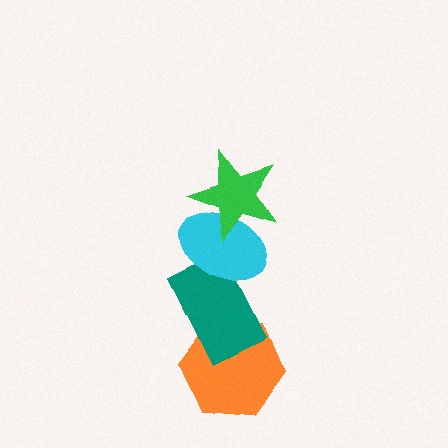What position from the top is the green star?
The green star is 1st from the top.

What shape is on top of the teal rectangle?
The cyan ellipse is on top of the teal rectangle.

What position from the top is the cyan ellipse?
The cyan ellipse is 2nd from the top.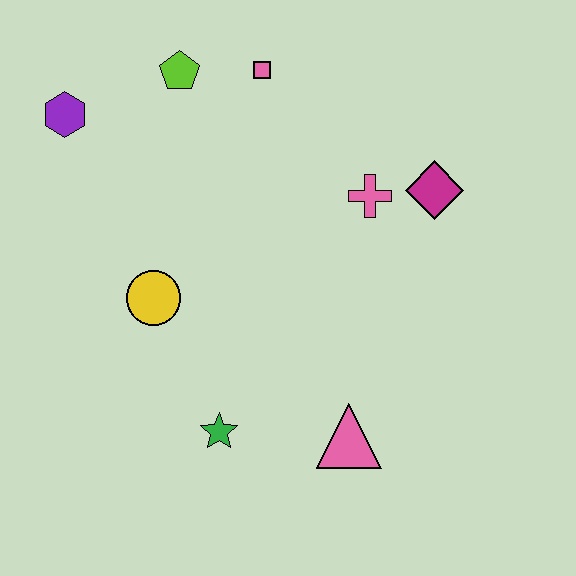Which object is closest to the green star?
The pink triangle is closest to the green star.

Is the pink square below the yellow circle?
No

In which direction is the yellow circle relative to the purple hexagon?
The yellow circle is below the purple hexagon.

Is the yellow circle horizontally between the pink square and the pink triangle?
No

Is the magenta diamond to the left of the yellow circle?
No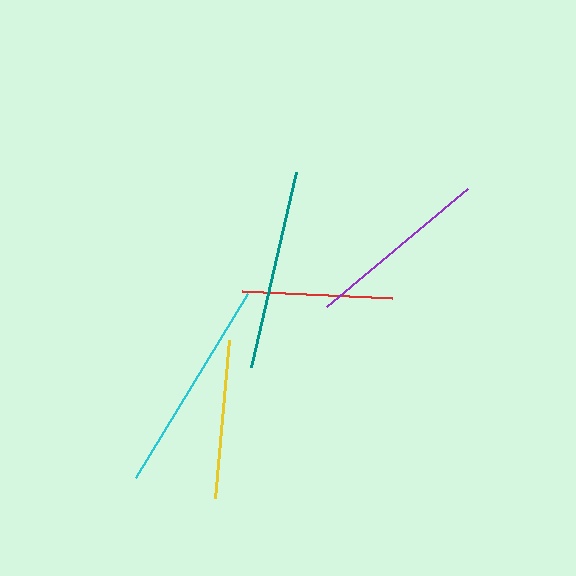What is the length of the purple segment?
The purple segment is approximately 184 pixels long.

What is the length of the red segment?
The red segment is approximately 150 pixels long.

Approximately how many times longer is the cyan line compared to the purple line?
The cyan line is approximately 1.2 times the length of the purple line.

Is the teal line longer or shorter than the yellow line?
The teal line is longer than the yellow line.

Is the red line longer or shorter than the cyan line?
The cyan line is longer than the red line.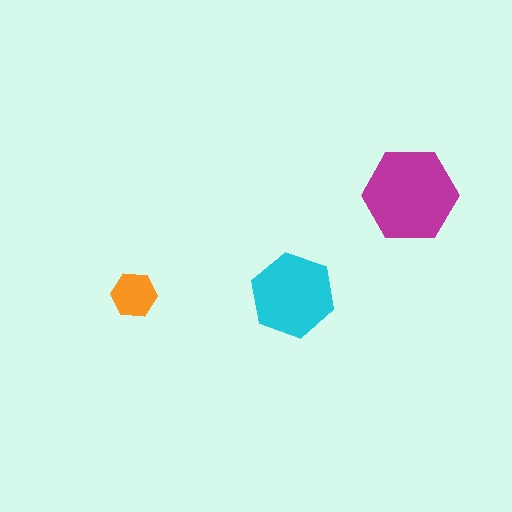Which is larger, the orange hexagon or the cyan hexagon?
The cyan one.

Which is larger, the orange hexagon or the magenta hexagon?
The magenta one.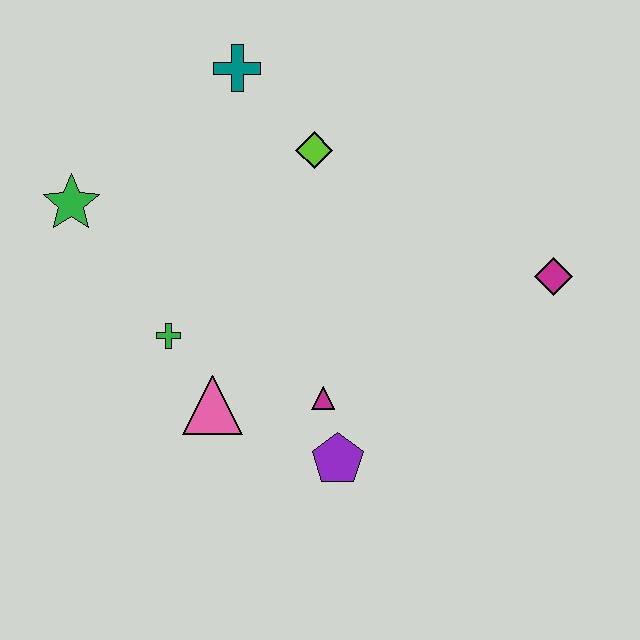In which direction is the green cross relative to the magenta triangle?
The green cross is to the left of the magenta triangle.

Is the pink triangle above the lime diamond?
No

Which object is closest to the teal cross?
The lime diamond is closest to the teal cross.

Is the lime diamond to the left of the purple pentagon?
Yes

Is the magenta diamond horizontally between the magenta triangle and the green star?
No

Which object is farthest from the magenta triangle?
The teal cross is farthest from the magenta triangle.